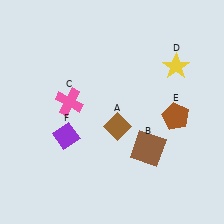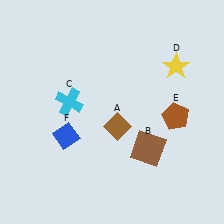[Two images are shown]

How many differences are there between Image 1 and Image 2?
There are 2 differences between the two images.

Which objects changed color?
C changed from pink to cyan. F changed from purple to blue.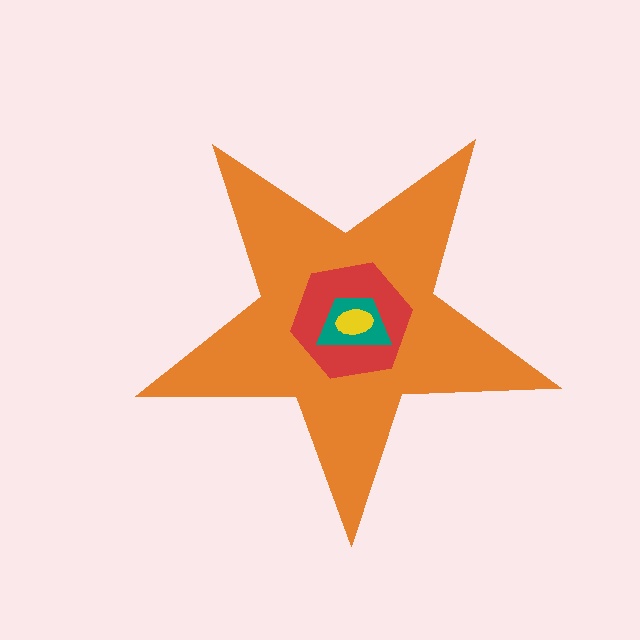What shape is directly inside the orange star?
The red hexagon.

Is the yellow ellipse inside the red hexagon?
Yes.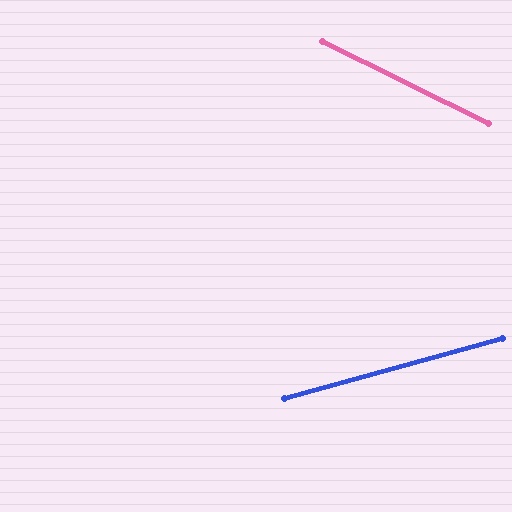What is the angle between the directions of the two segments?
Approximately 42 degrees.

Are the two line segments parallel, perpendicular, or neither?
Neither parallel nor perpendicular — they differ by about 42°.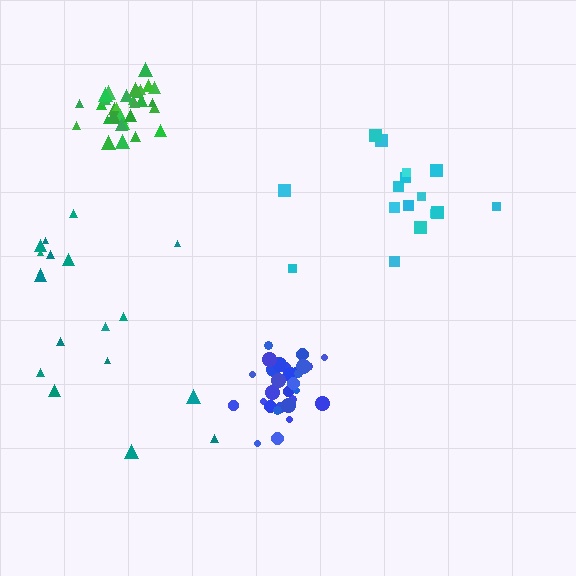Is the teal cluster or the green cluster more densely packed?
Green.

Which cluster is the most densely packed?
Green.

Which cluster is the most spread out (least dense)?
Teal.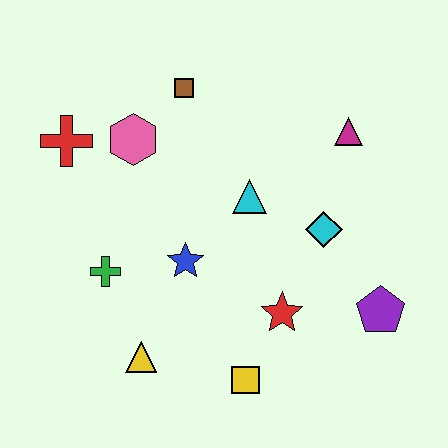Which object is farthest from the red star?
The red cross is farthest from the red star.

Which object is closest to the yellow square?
The red star is closest to the yellow square.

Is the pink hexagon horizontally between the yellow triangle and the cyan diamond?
No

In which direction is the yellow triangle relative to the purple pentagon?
The yellow triangle is to the left of the purple pentagon.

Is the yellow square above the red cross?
No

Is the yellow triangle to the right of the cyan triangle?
No